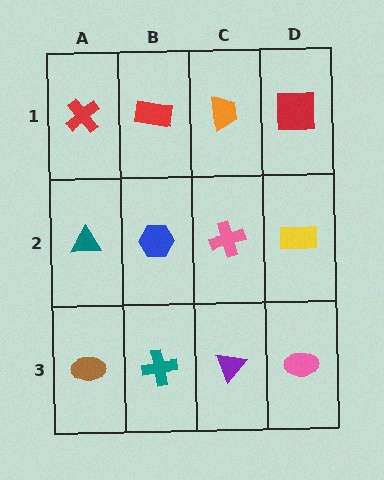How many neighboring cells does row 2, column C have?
4.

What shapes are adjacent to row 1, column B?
A blue hexagon (row 2, column B), a red cross (row 1, column A), an orange trapezoid (row 1, column C).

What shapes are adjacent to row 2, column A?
A red cross (row 1, column A), a brown ellipse (row 3, column A), a blue hexagon (row 2, column B).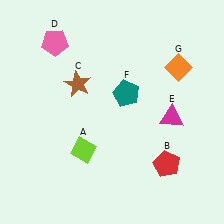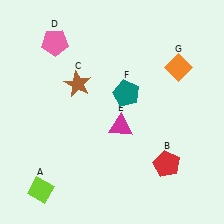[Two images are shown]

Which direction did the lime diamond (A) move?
The lime diamond (A) moved left.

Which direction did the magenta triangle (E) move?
The magenta triangle (E) moved left.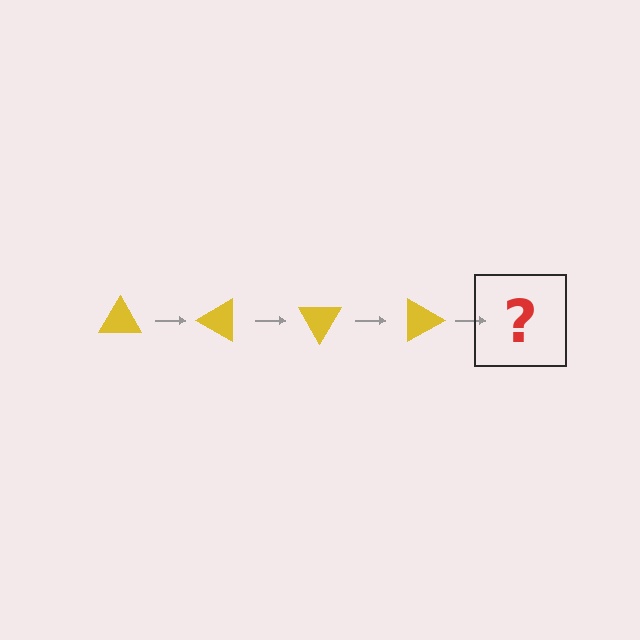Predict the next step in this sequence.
The next step is a yellow triangle rotated 120 degrees.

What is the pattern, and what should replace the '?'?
The pattern is that the triangle rotates 30 degrees each step. The '?' should be a yellow triangle rotated 120 degrees.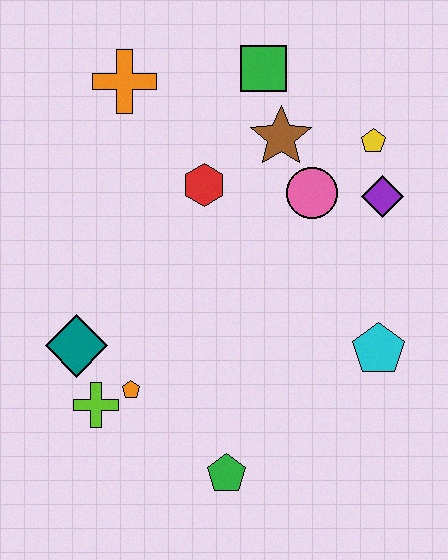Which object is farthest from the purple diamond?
The lime cross is farthest from the purple diamond.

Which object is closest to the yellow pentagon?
The purple diamond is closest to the yellow pentagon.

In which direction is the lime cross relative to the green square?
The lime cross is below the green square.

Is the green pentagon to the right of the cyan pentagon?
No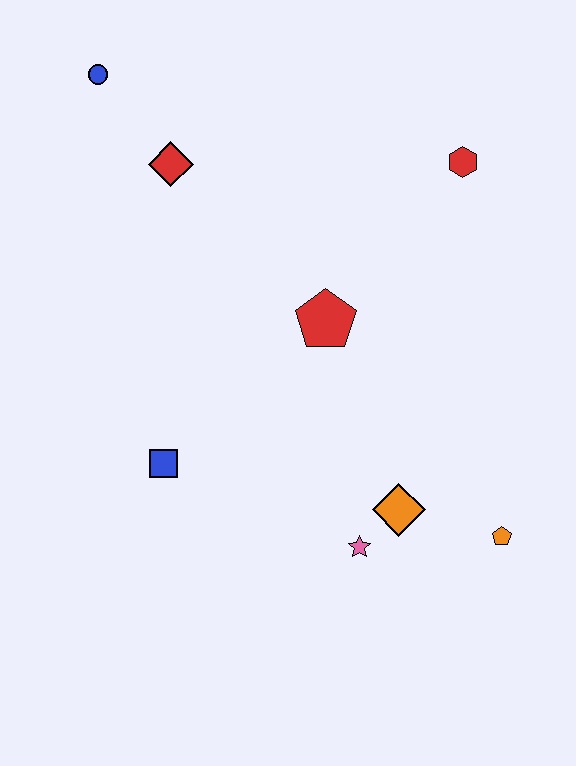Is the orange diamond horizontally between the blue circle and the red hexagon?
Yes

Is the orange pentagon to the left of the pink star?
No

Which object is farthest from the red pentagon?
The blue circle is farthest from the red pentagon.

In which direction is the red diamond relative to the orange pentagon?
The red diamond is above the orange pentagon.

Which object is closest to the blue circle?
The red diamond is closest to the blue circle.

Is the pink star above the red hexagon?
No